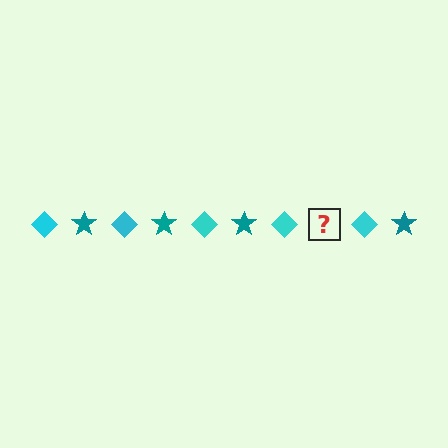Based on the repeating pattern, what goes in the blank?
The blank should be a teal star.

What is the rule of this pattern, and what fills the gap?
The rule is that the pattern alternates between cyan diamond and teal star. The gap should be filled with a teal star.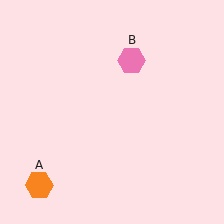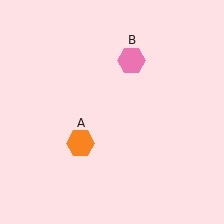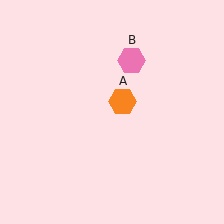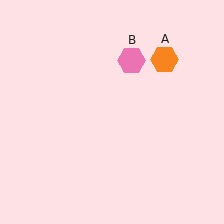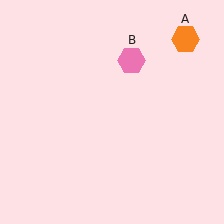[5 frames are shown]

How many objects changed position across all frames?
1 object changed position: orange hexagon (object A).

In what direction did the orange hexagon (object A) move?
The orange hexagon (object A) moved up and to the right.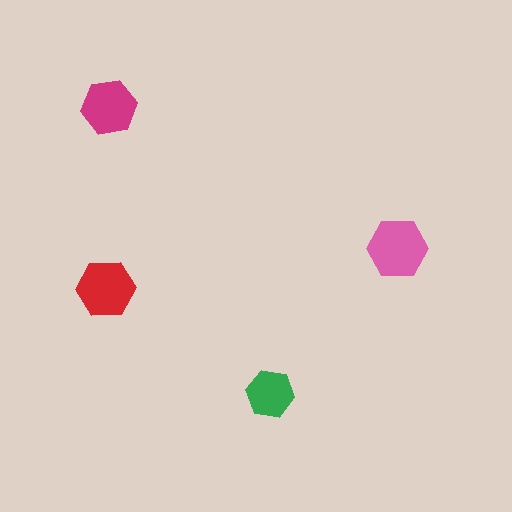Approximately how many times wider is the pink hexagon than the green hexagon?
About 1.5 times wider.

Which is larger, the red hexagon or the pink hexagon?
The pink one.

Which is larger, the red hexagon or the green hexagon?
The red one.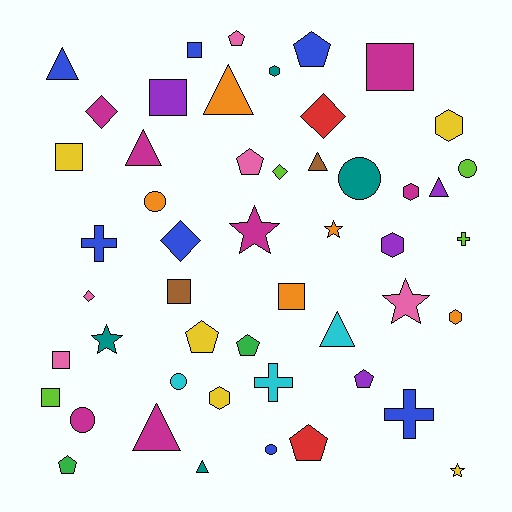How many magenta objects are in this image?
There are 7 magenta objects.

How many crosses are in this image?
There are 4 crosses.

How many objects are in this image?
There are 50 objects.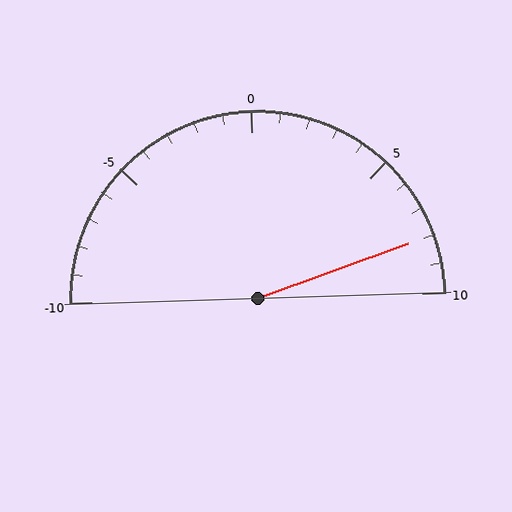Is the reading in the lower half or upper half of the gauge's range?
The reading is in the upper half of the range (-10 to 10).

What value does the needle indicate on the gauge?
The needle indicates approximately 8.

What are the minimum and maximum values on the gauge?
The gauge ranges from -10 to 10.